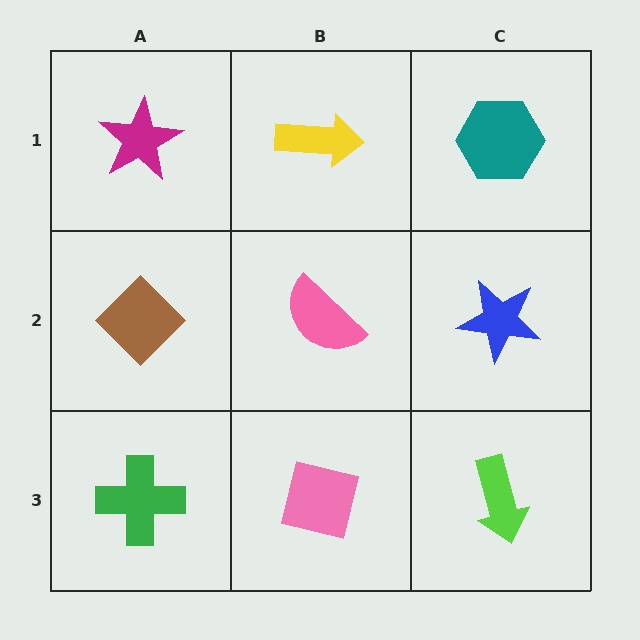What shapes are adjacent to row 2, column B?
A yellow arrow (row 1, column B), a pink square (row 3, column B), a brown diamond (row 2, column A), a blue star (row 2, column C).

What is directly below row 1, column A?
A brown diamond.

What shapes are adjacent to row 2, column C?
A teal hexagon (row 1, column C), a lime arrow (row 3, column C), a pink semicircle (row 2, column B).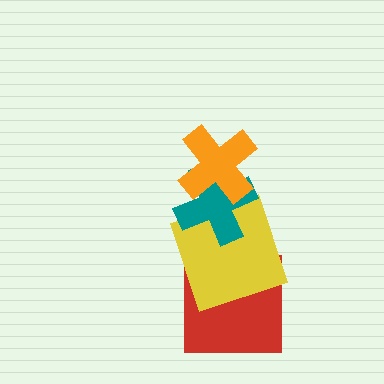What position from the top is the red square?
The red square is 4th from the top.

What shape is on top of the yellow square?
The teal cross is on top of the yellow square.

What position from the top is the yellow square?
The yellow square is 3rd from the top.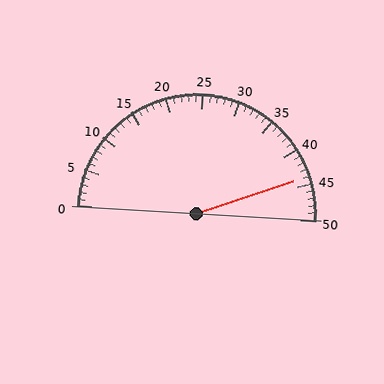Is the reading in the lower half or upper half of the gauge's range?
The reading is in the upper half of the range (0 to 50).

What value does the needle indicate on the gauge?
The needle indicates approximately 44.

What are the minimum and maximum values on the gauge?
The gauge ranges from 0 to 50.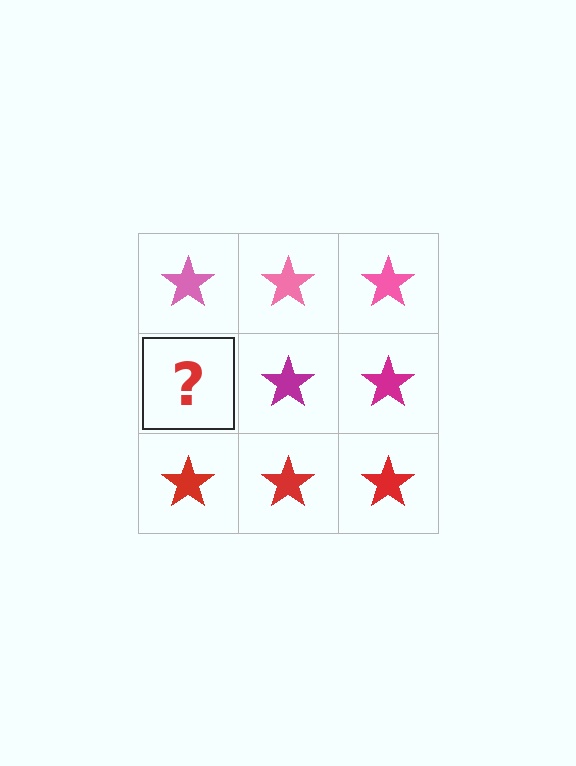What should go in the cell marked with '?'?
The missing cell should contain a magenta star.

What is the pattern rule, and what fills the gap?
The rule is that each row has a consistent color. The gap should be filled with a magenta star.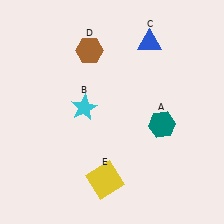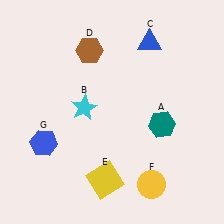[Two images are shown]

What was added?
A yellow circle (F), a blue hexagon (G) were added in Image 2.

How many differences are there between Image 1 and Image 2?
There are 2 differences between the two images.